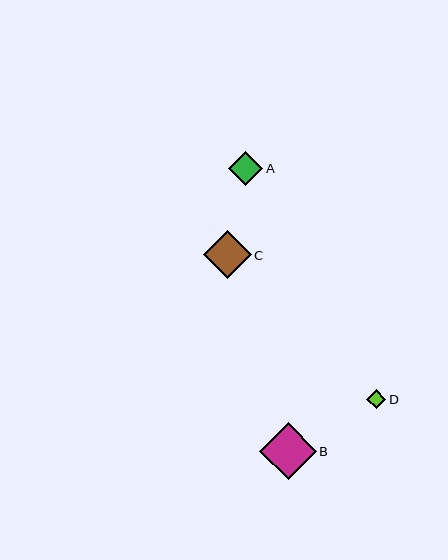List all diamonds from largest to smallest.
From largest to smallest: B, C, A, D.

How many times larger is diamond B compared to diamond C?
Diamond B is approximately 1.2 times the size of diamond C.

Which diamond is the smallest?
Diamond D is the smallest with a size of approximately 19 pixels.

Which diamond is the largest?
Diamond B is the largest with a size of approximately 57 pixels.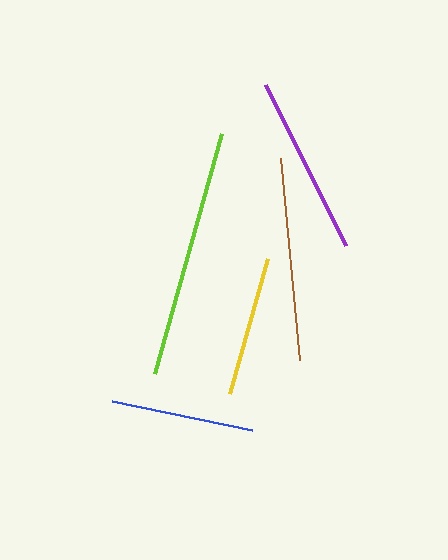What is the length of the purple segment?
The purple segment is approximately 179 pixels long.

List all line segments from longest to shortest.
From longest to shortest: lime, brown, purple, blue, yellow.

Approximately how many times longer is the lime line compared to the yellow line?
The lime line is approximately 1.8 times the length of the yellow line.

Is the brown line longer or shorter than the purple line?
The brown line is longer than the purple line.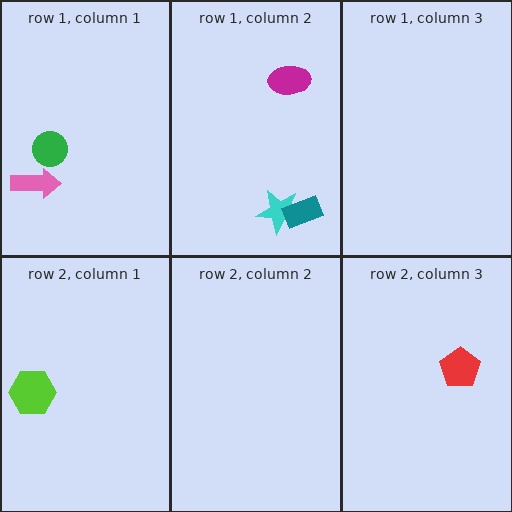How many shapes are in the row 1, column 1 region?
2.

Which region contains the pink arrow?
The row 1, column 1 region.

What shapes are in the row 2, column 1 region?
The lime hexagon.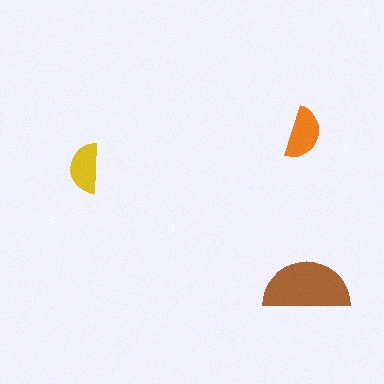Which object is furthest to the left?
The yellow semicircle is leftmost.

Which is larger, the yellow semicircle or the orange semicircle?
The orange one.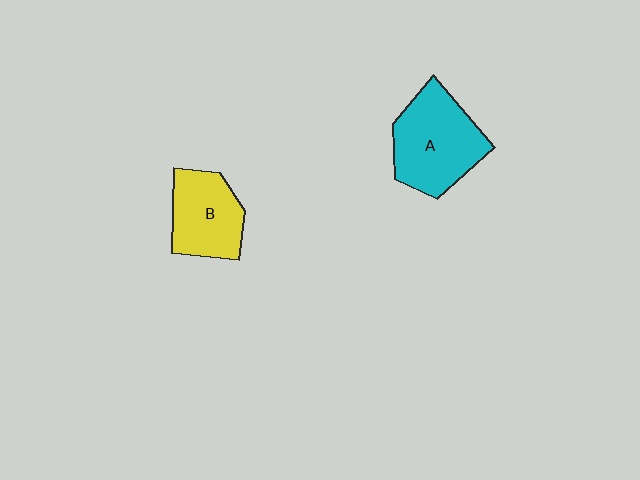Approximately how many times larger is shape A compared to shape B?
Approximately 1.3 times.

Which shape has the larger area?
Shape A (cyan).